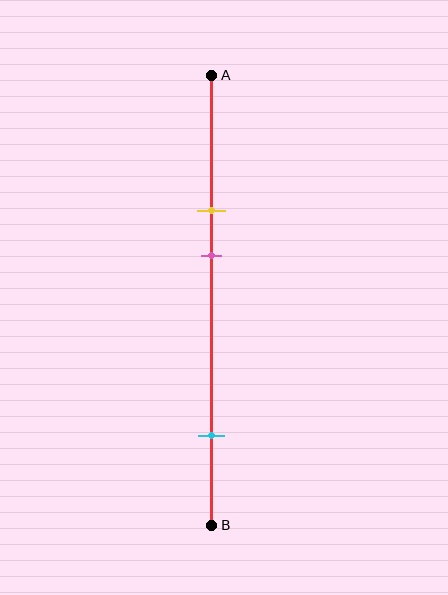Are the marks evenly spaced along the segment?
No, the marks are not evenly spaced.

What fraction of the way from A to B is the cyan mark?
The cyan mark is approximately 80% (0.8) of the way from A to B.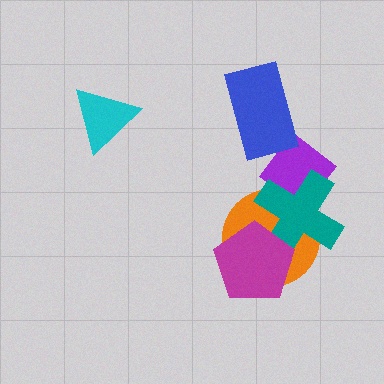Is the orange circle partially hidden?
Yes, it is partially covered by another shape.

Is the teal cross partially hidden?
Yes, it is partially covered by another shape.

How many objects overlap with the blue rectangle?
0 objects overlap with the blue rectangle.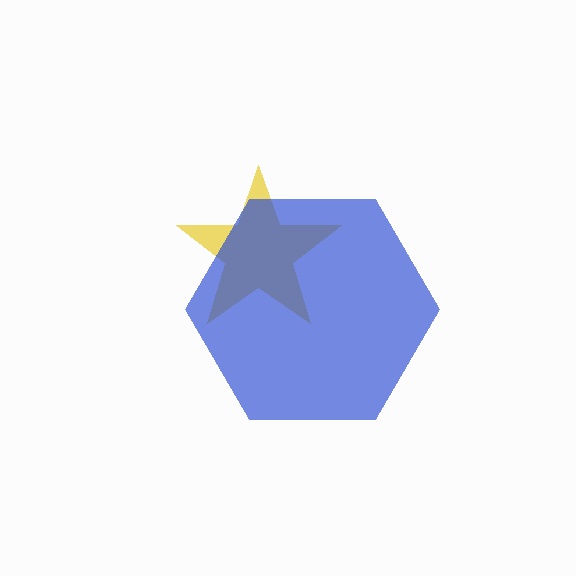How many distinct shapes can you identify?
There are 2 distinct shapes: a yellow star, a blue hexagon.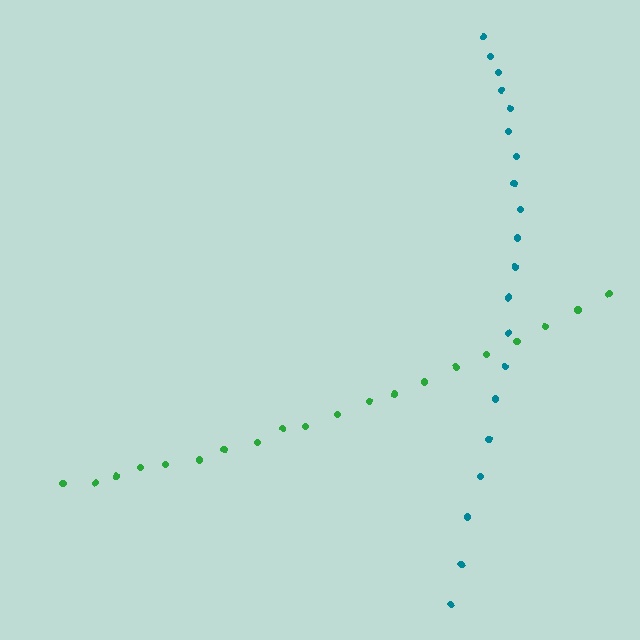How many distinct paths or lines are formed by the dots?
There are 2 distinct paths.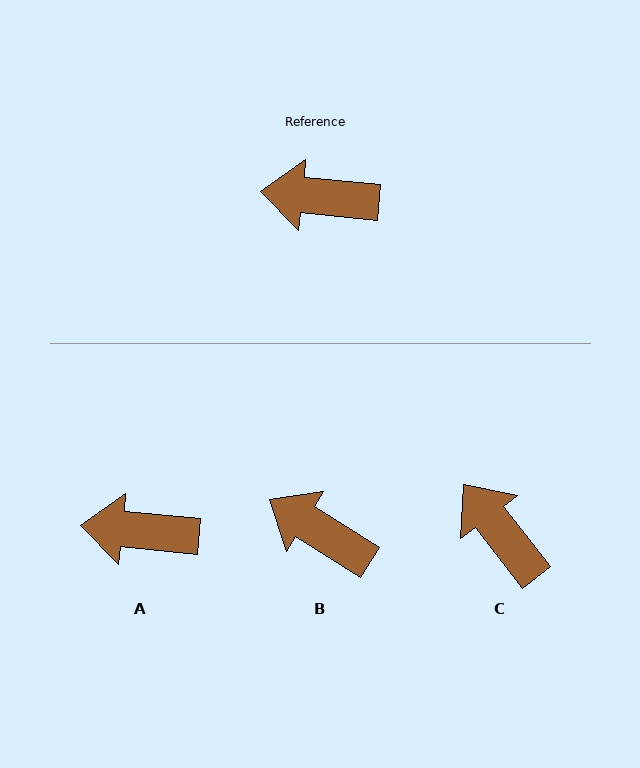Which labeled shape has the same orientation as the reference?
A.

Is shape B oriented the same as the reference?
No, it is off by about 26 degrees.